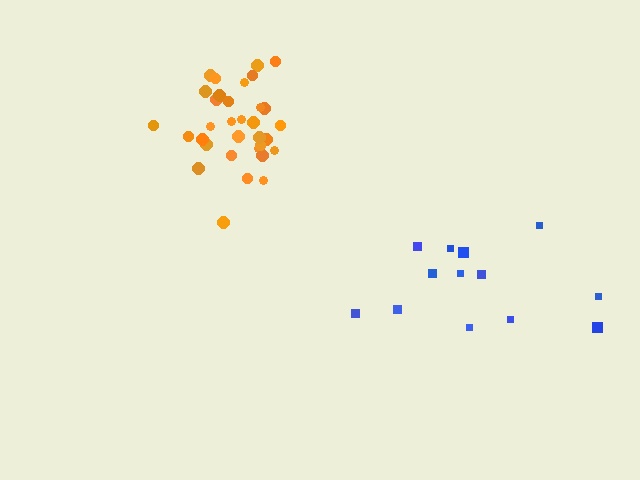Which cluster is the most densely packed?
Orange.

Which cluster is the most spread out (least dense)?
Blue.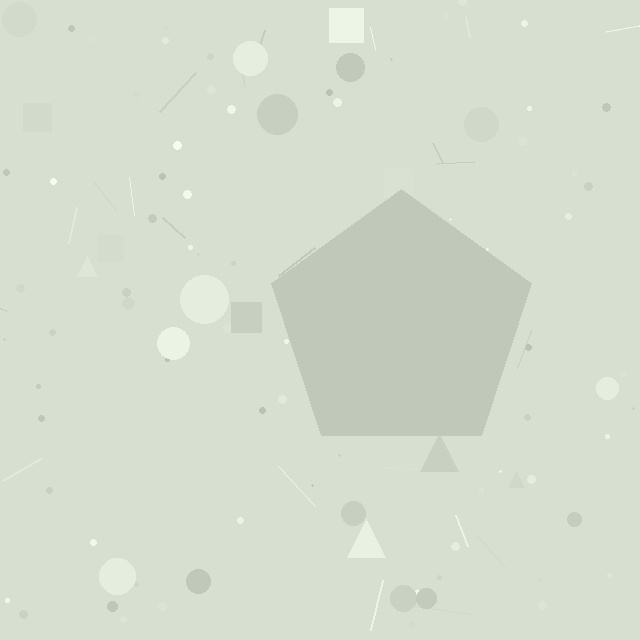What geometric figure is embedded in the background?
A pentagon is embedded in the background.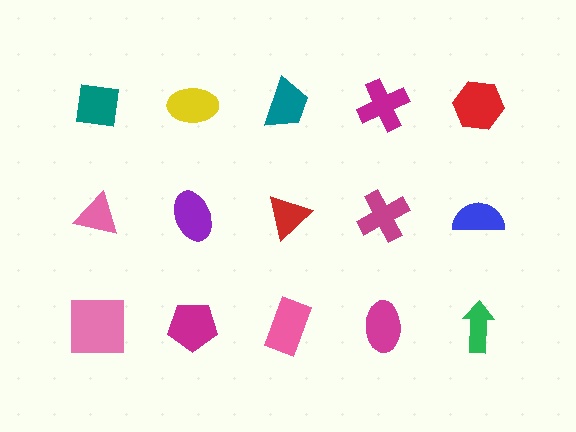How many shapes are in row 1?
5 shapes.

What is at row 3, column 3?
A pink rectangle.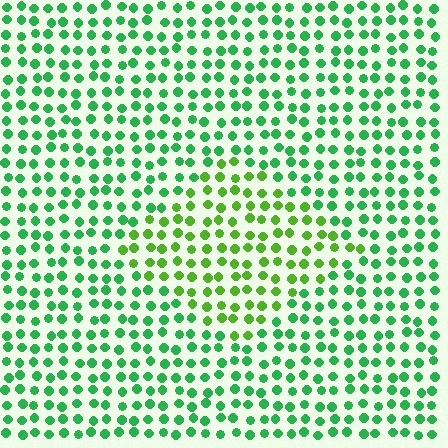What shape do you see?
I see a diamond.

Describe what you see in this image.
The image is filled with small green elements in a uniform arrangement. A diamond-shaped region is visible where the elements are tinted to a slightly different hue, forming a subtle color boundary.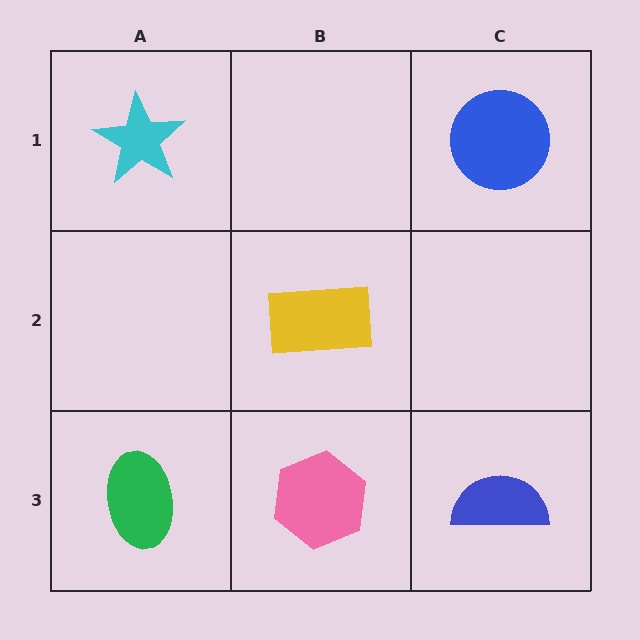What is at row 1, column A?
A cyan star.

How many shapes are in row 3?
3 shapes.